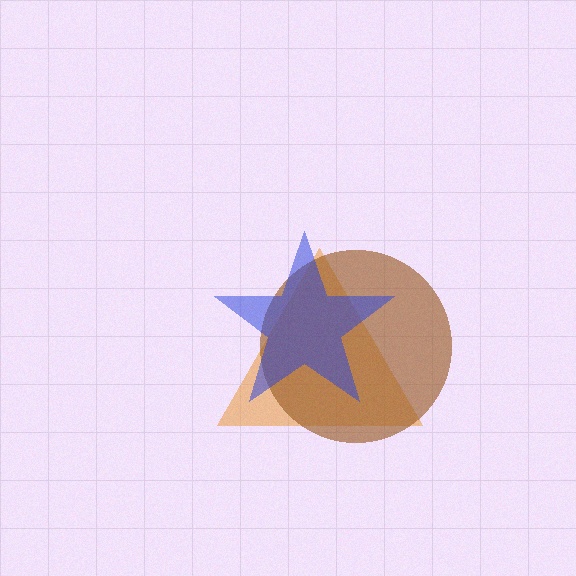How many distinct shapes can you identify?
There are 3 distinct shapes: an orange triangle, a brown circle, a blue star.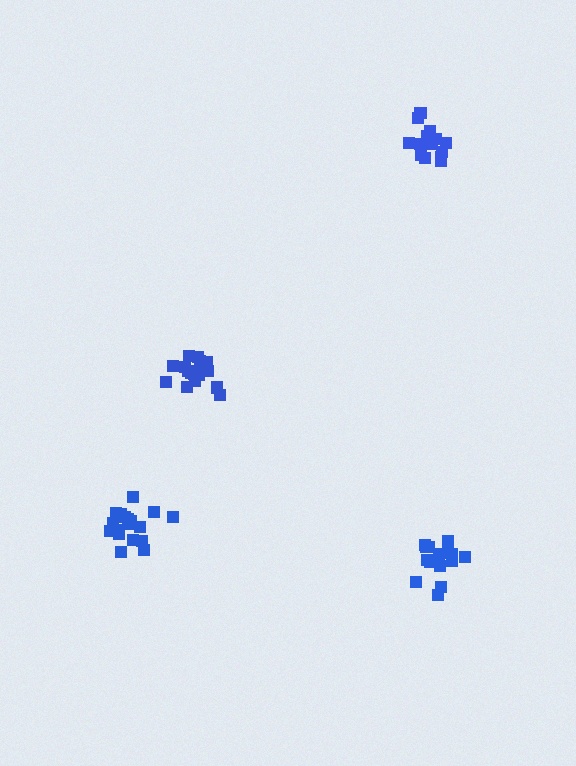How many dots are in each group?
Group 1: 17 dots, Group 2: 15 dots, Group 3: 17 dots, Group 4: 19 dots (68 total).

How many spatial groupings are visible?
There are 4 spatial groupings.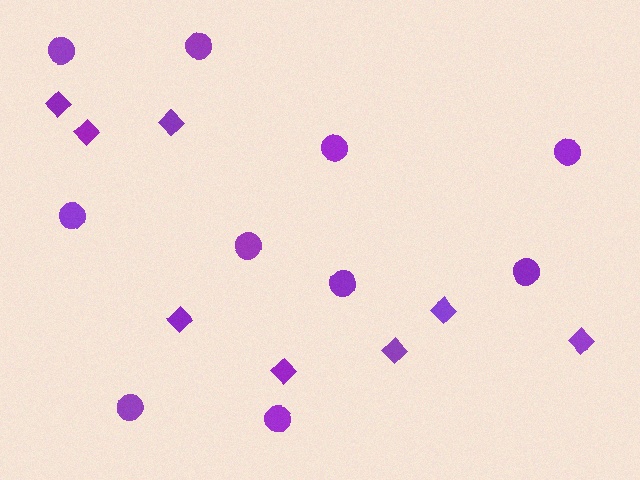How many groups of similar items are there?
There are 2 groups: one group of diamonds (8) and one group of circles (10).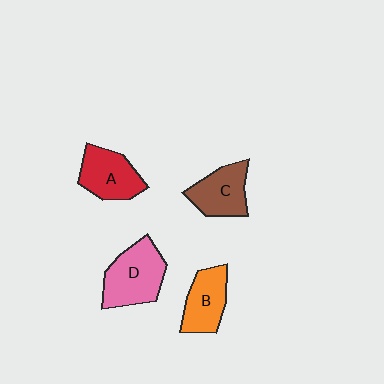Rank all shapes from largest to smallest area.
From largest to smallest: D (pink), A (red), C (brown), B (orange).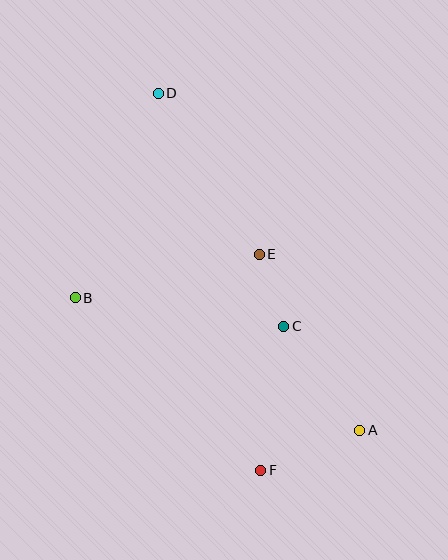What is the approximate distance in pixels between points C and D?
The distance between C and D is approximately 265 pixels.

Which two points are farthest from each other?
Points A and D are farthest from each other.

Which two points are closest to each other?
Points C and E are closest to each other.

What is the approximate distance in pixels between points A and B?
The distance between A and B is approximately 314 pixels.